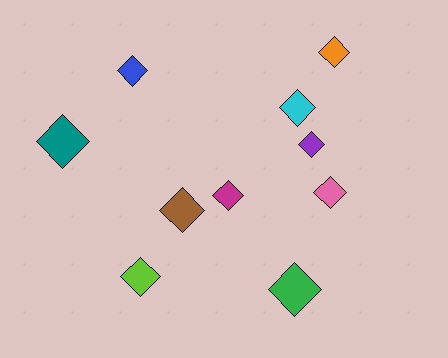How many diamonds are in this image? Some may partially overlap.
There are 10 diamonds.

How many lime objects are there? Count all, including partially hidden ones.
There is 1 lime object.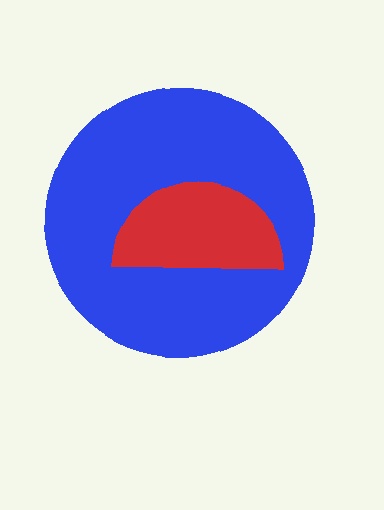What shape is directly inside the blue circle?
The red semicircle.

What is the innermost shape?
The red semicircle.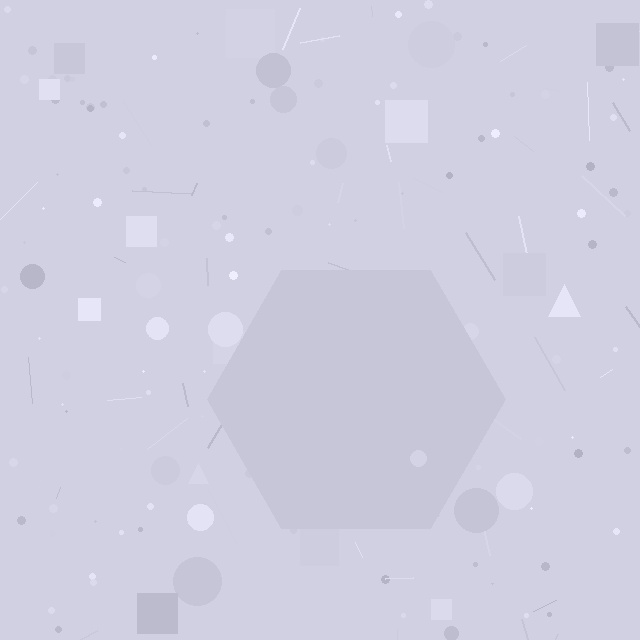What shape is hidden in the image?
A hexagon is hidden in the image.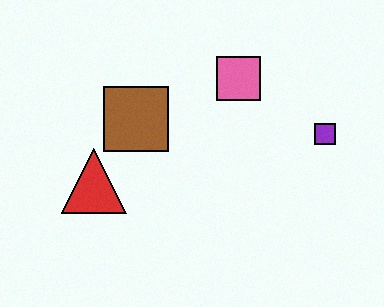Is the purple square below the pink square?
Yes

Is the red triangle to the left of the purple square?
Yes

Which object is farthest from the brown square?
The purple square is farthest from the brown square.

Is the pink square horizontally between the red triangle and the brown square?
No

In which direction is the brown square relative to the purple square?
The brown square is to the left of the purple square.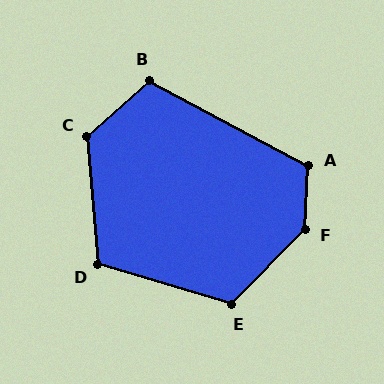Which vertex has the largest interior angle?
F, at approximately 138 degrees.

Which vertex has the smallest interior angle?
B, at approximately 110 degrees.